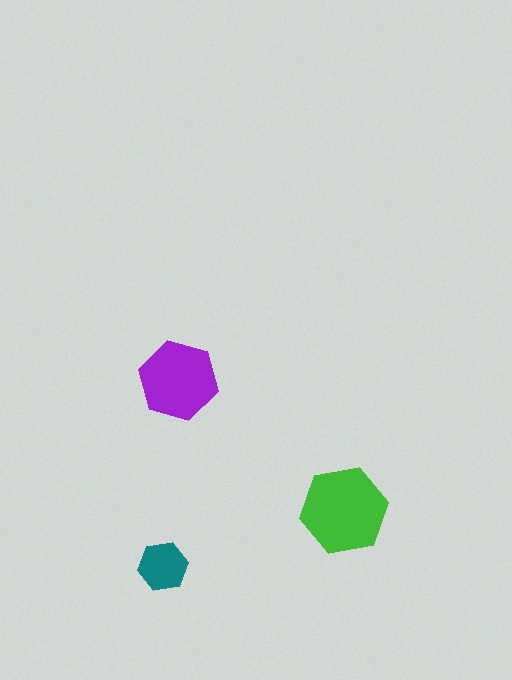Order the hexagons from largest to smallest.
the green one, the purple one, the teal one.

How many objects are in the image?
There are 3 objects in the image.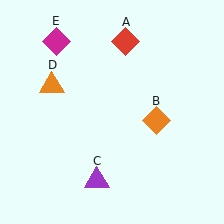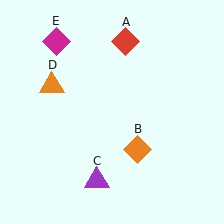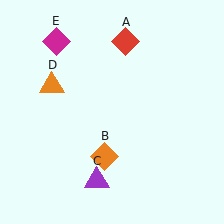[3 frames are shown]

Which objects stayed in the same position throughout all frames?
Red diamond (object A) and purple triangle (object C) and orange triangle (object D) and magenta diamond (object E) remained stationary.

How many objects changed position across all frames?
1 object changed position: orange diamond (object B).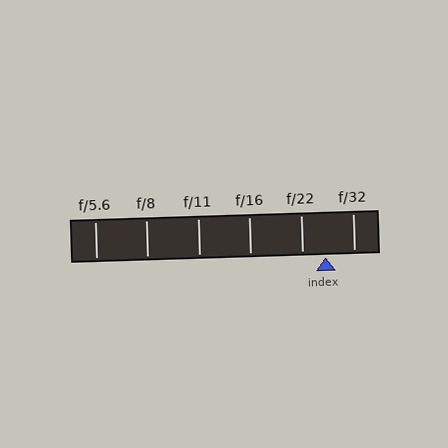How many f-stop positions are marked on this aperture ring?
There are 6 f-stop positions marked.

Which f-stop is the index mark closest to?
The index mark is closest to f/22.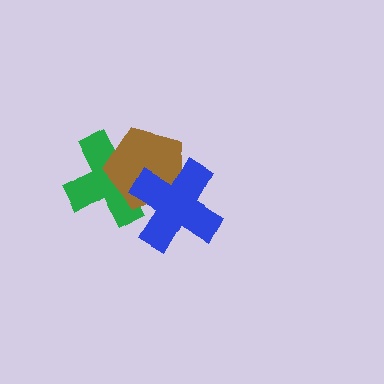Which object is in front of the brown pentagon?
The blue cross is in front of the brown pentagon.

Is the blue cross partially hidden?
No, no other shape covers it.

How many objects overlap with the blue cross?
2 objects overlap with the blue cross.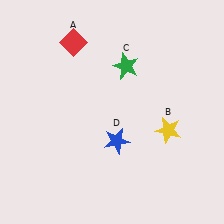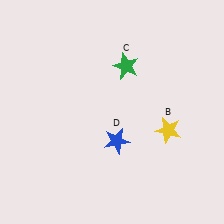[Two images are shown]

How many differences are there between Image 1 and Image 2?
There is 1 difference between the two images.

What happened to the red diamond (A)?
The red diamond (A) was removed in Image 2. It was in the top-left area of Image 1.